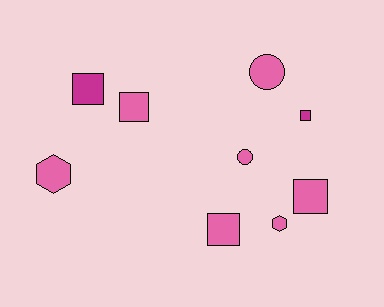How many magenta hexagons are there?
There are no magenta hexagons.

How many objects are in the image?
There are 9 objects.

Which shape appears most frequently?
Square, with 5 objects.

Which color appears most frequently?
Pink, with 7 objects.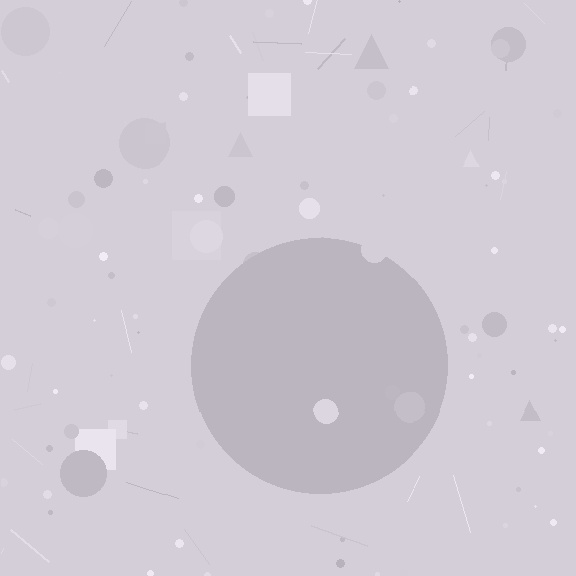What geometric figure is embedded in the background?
A circle is embedded in the background.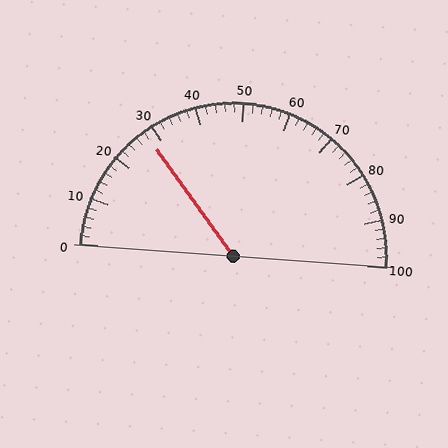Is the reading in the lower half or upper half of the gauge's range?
The reading is in the lower half of the range (0 to 100).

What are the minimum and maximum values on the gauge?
The gauge ranges from 0 to 100.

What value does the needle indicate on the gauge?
The needle indicates approximately 28.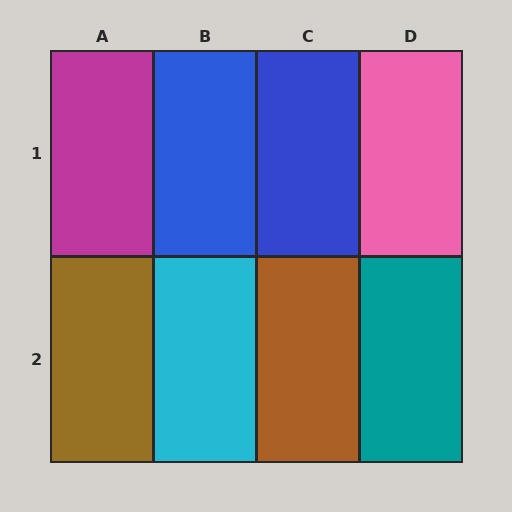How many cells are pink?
1 cell is pink.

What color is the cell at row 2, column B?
Cyan.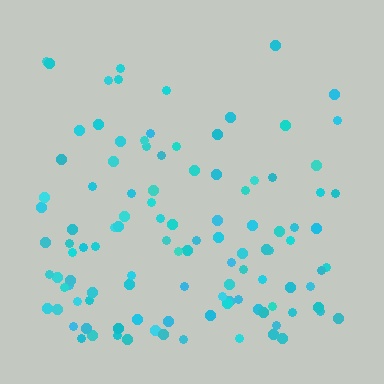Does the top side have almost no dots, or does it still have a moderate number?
Still a moderate number, just noticeably fewer than the bottom.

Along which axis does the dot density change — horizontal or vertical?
Vertical.